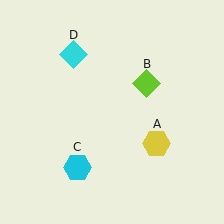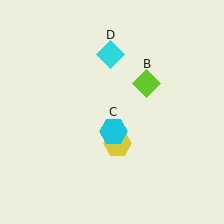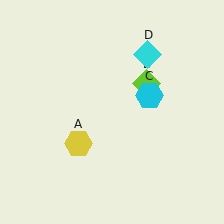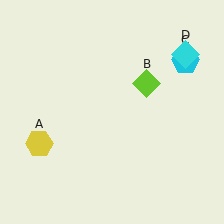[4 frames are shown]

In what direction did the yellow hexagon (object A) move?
The yellow hexagon (object A) moved left.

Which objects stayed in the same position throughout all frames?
Lime diamond (object B) remained stationary.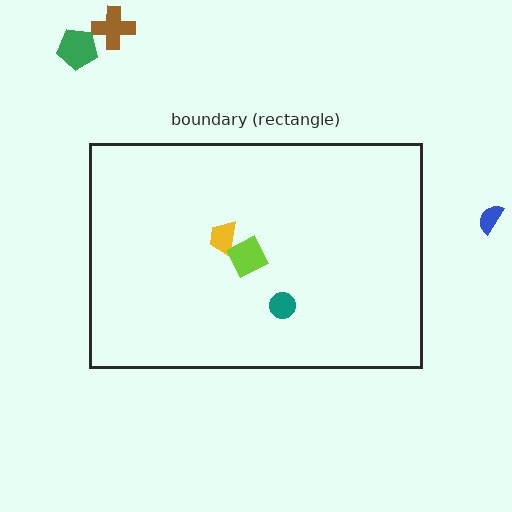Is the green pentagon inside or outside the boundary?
Outside.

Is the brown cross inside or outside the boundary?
Outside.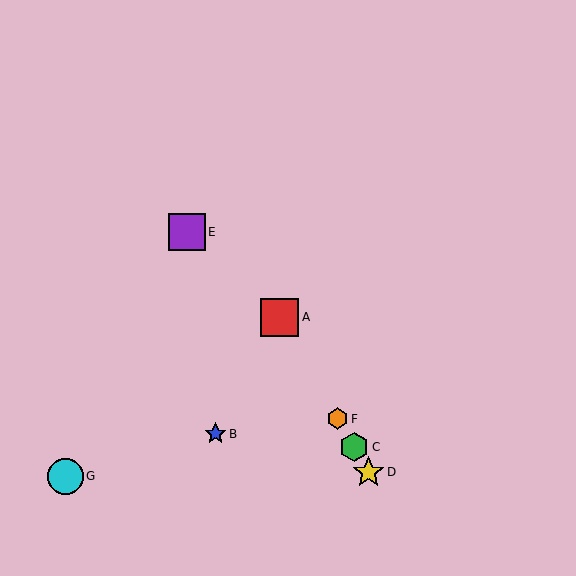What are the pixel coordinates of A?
Object A is at (280, 317).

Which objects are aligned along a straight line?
Objects A, C, D, F are aligned along a straight line.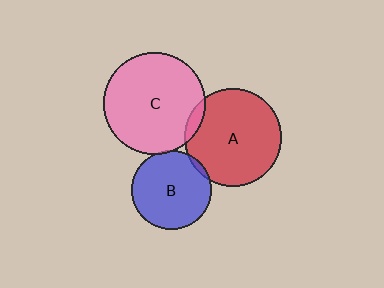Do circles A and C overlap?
Yes.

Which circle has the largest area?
Circle C (pink).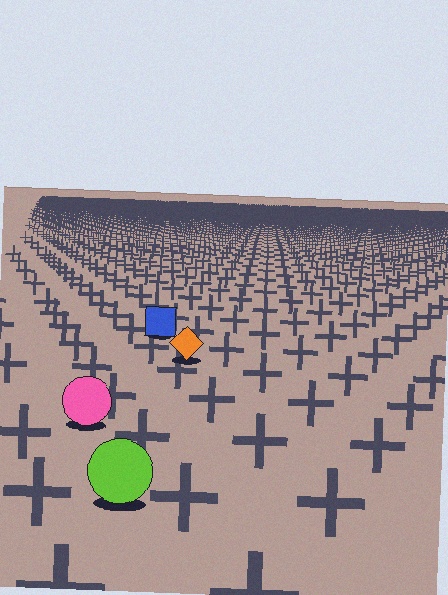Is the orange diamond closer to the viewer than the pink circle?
No. The pink circle is closer — you can tell from the texture gradient: the ground texture is coarser near it.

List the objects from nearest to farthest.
From nearest to farthest: the lime circle, the pink circle, the orange diamond, the blue square.